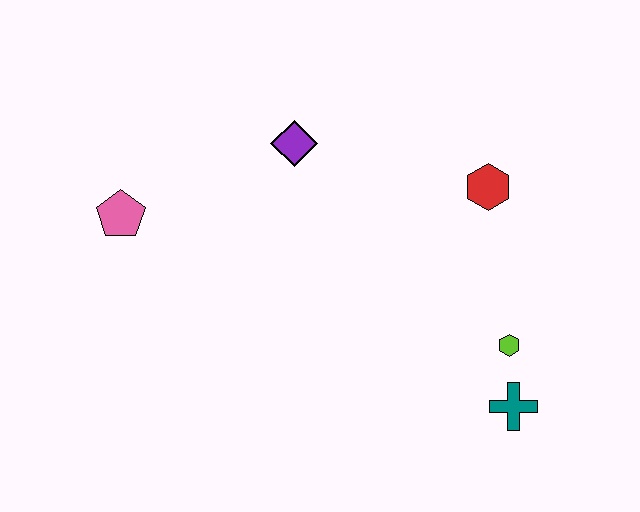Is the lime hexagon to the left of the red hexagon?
No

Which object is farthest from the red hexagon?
The pink pentagon is farthest from the red hexagon.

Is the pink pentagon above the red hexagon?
No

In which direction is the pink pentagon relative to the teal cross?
The pink pentagon is to the left of the teal cross.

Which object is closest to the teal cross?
The lime hexagon is closest to the teal cross.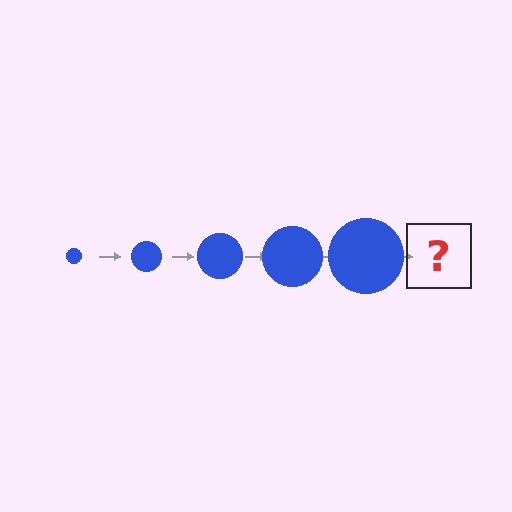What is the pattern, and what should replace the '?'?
The pattern is that the circle gets progressively larger each step. The '?' should be a blue circle, larger than the previous one.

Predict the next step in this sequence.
The next step is a blue circle, larger than the previous one.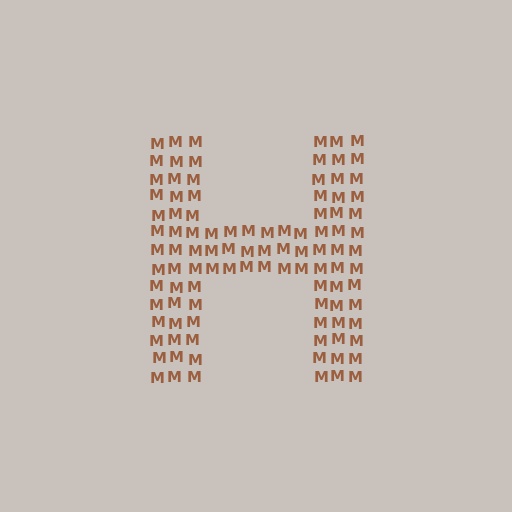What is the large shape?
The large shape is the letter H.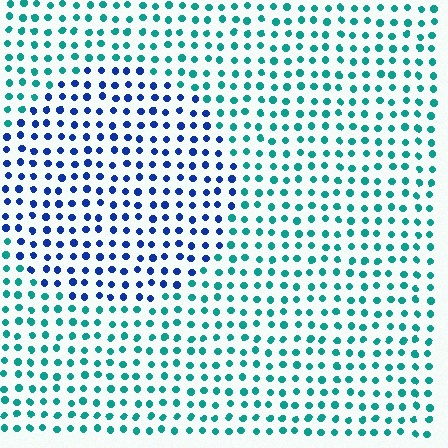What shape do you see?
I see a circle.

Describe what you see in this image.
The image is filled with small teal elements in a uniform arrangement. A circle-shaped region is visible where the elements are tinted to a slightly different hue, forming a subtle color boundary.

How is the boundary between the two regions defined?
The boundary is defined purely by a slight shift in hue (about 53 degrees). Spacing, size, and orientation are identical on both sides.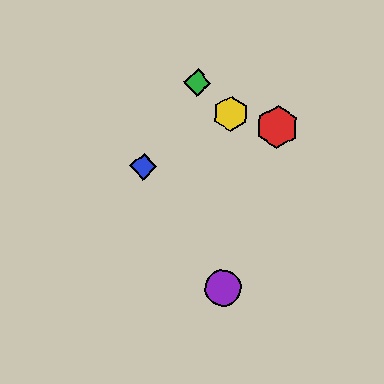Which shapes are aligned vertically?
The yellow hexagon, the purple circle are aligned vertically.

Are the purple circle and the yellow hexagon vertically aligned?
Yes, both are at x≈223.